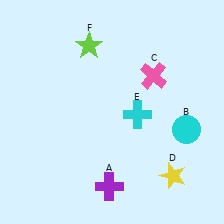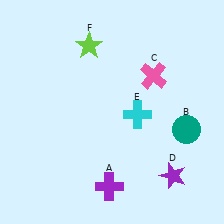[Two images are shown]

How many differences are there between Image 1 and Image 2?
There are 2 differences between the two images.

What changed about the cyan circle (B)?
In Image 1, B is cyan. In Image 2, it changed to teal.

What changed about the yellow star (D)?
In Image 1, D is yellow. In Image 2, it changed to purple.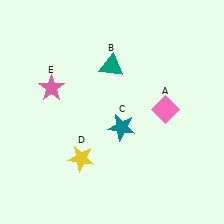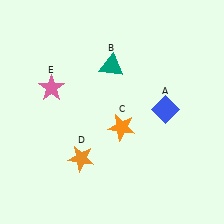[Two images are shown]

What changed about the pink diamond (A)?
In Image 1, A is pink. In Image 2, it changed to blue.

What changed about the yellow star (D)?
In Image 1, D is yellow. In Image 2, it changed to orange.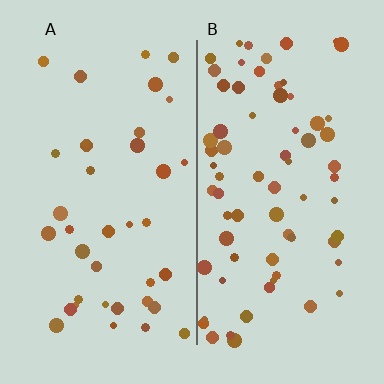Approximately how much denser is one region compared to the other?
Approximately 1.9× — region B over region A.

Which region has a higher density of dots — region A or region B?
B (the right).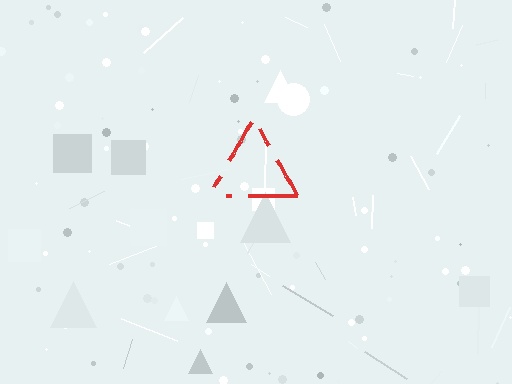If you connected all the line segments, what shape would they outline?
They would outline a triangle.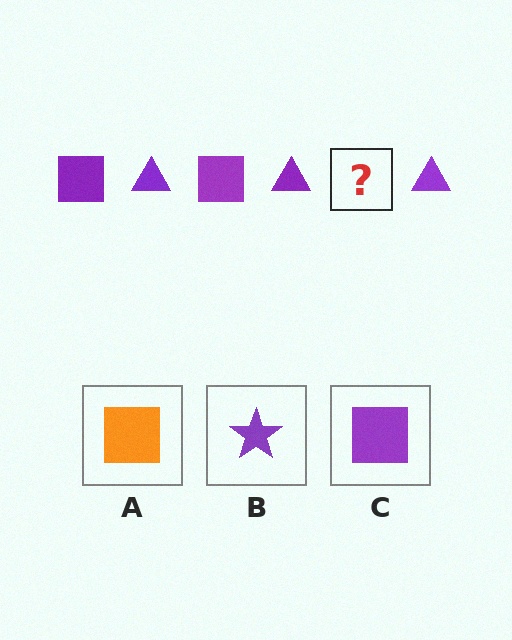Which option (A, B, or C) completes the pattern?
C.